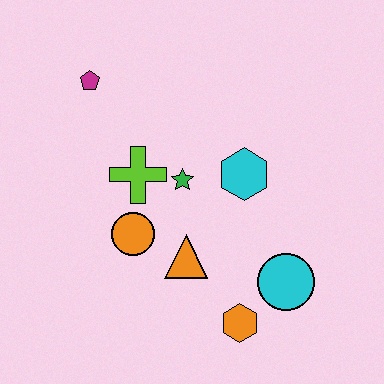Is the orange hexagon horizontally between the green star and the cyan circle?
Yes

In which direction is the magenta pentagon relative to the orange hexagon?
The magenta pentagon is above the orange hexagon.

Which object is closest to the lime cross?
The green star is closest to the lime cross.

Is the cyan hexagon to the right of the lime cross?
Yes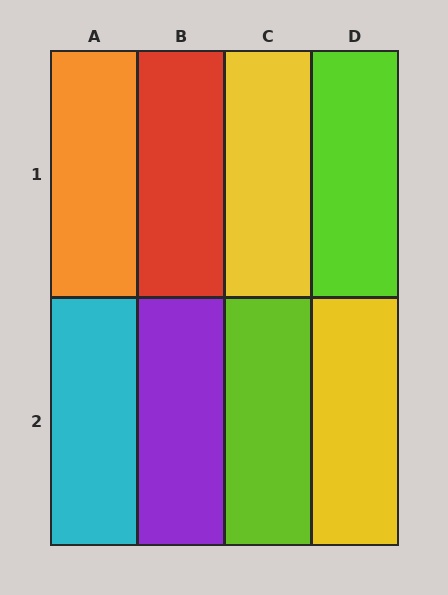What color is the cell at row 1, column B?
Red.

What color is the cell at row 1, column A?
Orange.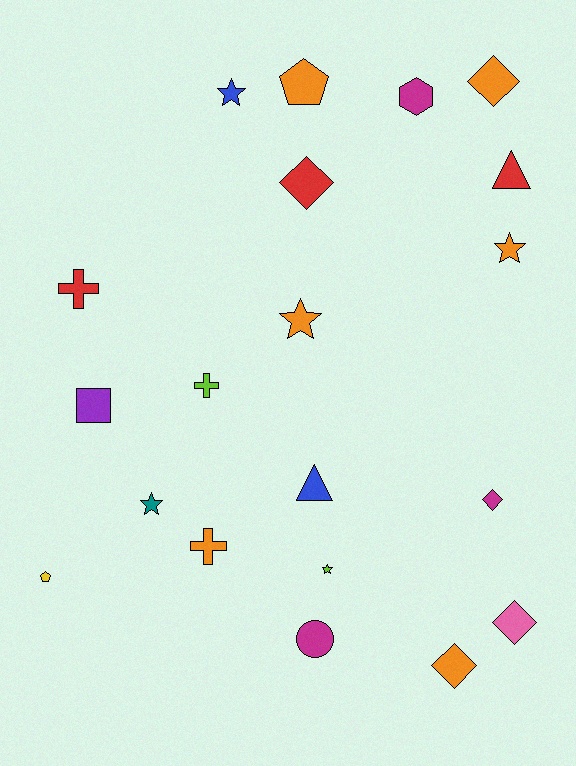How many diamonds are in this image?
There are 5 diamonds.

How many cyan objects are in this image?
There are no cyan objects.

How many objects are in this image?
There are 20 objects.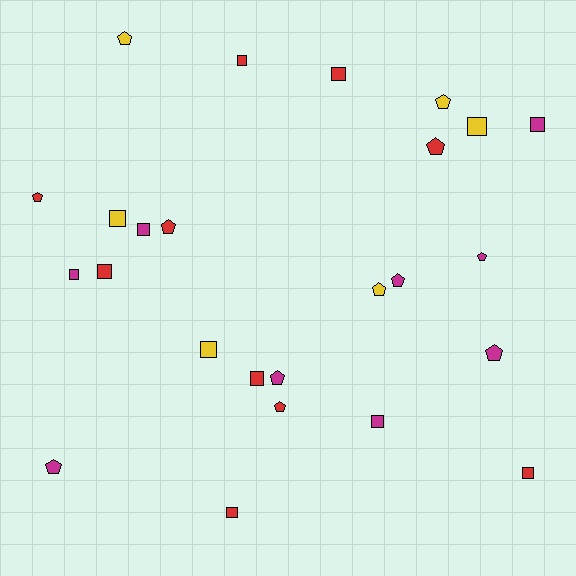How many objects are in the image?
There are 25 objects.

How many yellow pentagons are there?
There are 3 yellow pentagons.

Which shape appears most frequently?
Square, with 13 objects.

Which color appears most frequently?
Red, with 10 objects.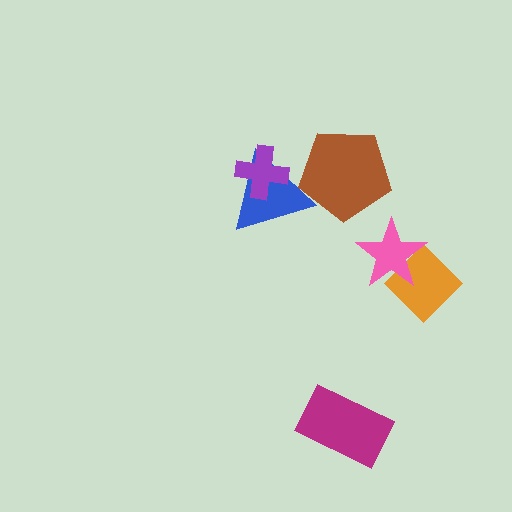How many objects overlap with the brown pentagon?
1 object overlaps with the brown pentagon.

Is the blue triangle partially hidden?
Yes, it is partially covered by another shape.